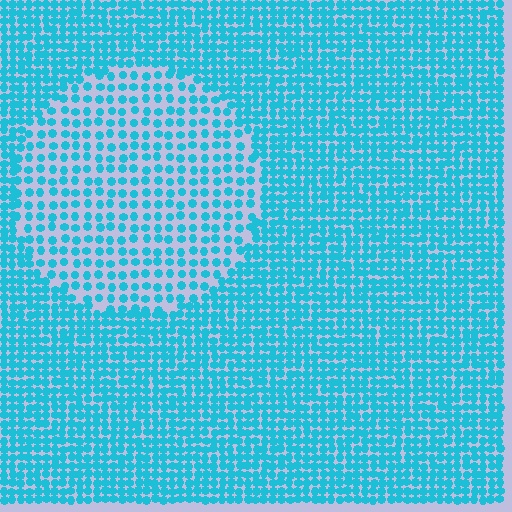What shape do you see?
I see a circle.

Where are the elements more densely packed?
The elements are more densely packed outside the circle boundary.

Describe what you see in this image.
The image contains small cyan elements arranged at two different densities. A circle-shaped region is visible where the elements are less densely packed than the surrounding area.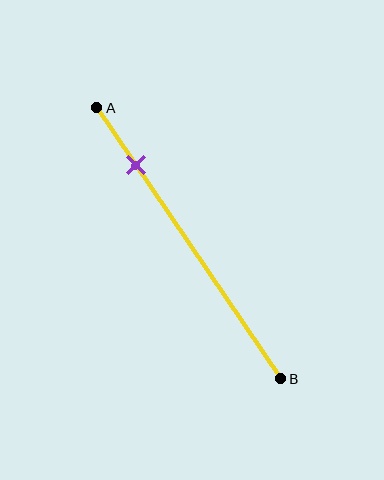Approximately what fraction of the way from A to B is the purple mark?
The purple mark is approximately 20% of the way from A to B.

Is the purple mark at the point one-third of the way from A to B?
No, the mark is at about 20% from A, not at the 33% one-third point.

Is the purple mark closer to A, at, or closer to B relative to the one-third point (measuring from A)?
The purple mark is closer to point A than the one-third point of segment AB.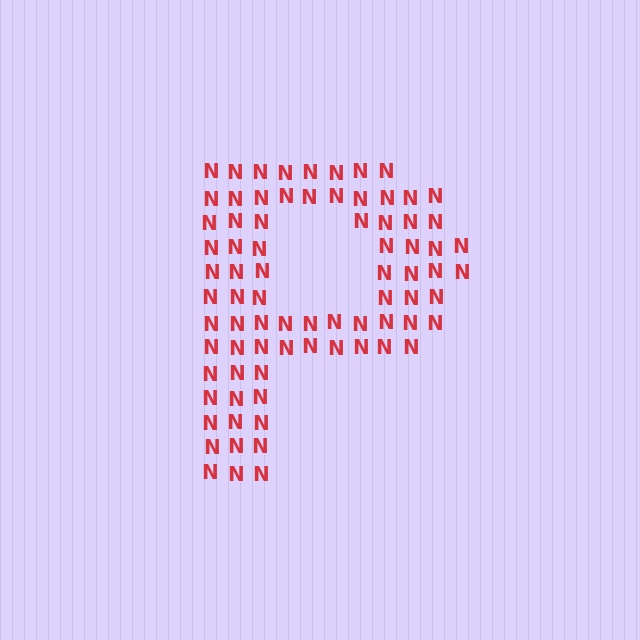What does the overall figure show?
The overall figure shows the letter P.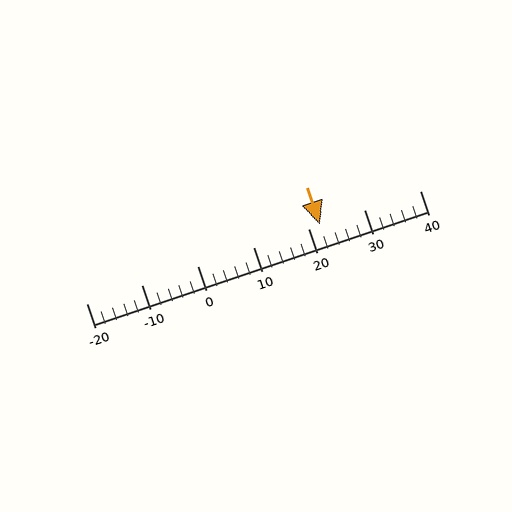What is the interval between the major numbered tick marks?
The major tick marks are spaced 10 units apart.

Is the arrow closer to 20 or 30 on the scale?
The arrow is closer to 20.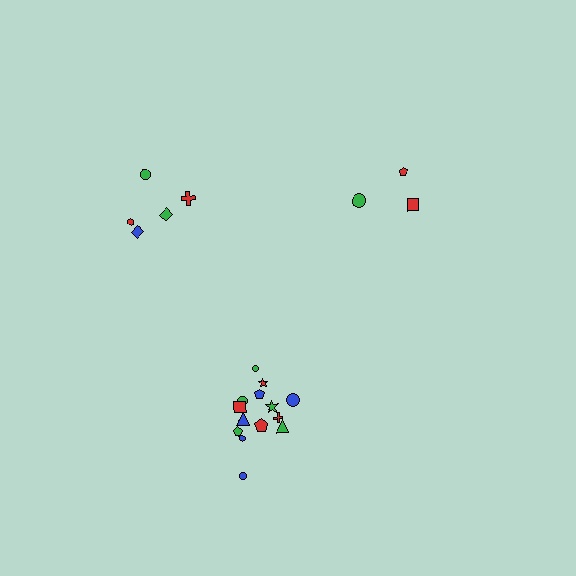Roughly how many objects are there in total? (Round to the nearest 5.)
Roughly 25 objects in total.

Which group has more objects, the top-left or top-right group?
The top-left group.